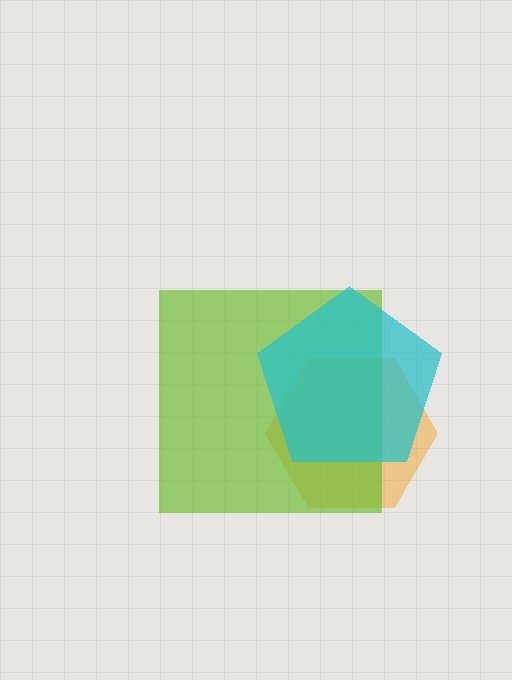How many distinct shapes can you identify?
There are 3 distinct shapes: an orange hexagon, a lime square, a cyan pentagon.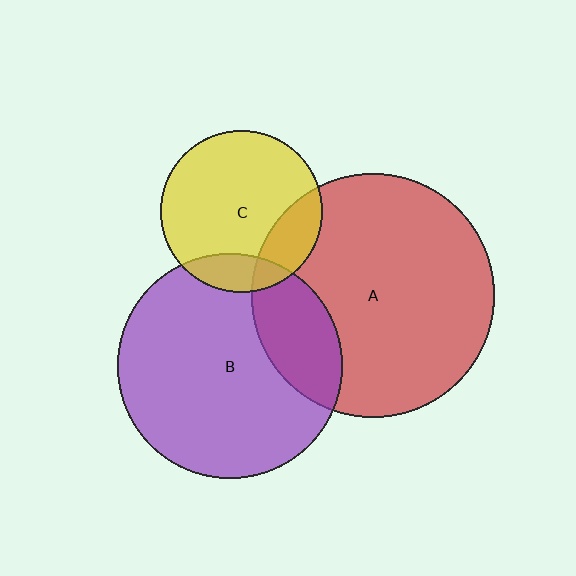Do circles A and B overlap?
Yes.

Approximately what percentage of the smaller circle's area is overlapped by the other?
Approximately 20%.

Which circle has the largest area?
Circle A (red).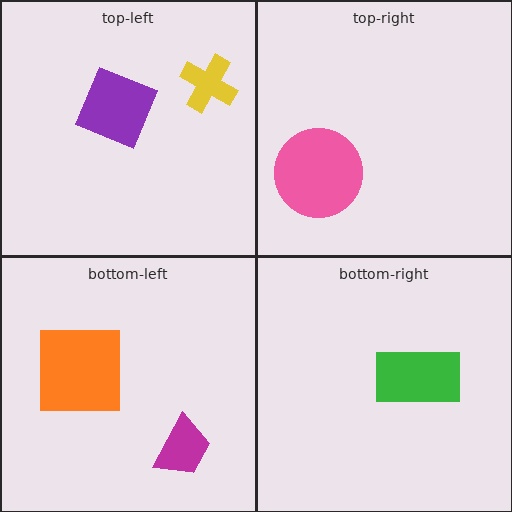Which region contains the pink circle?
The top-right region.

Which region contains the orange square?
The bottom-left region.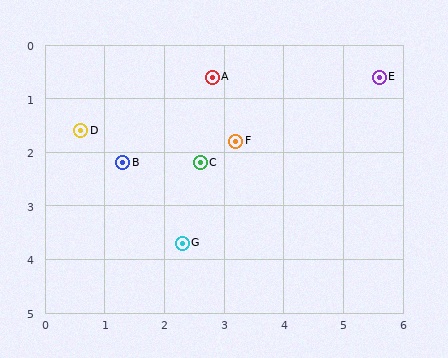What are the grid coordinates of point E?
Point E is at approximately (5.6, 0.6).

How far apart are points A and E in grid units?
Points A and E are about 2.8 grid units apart.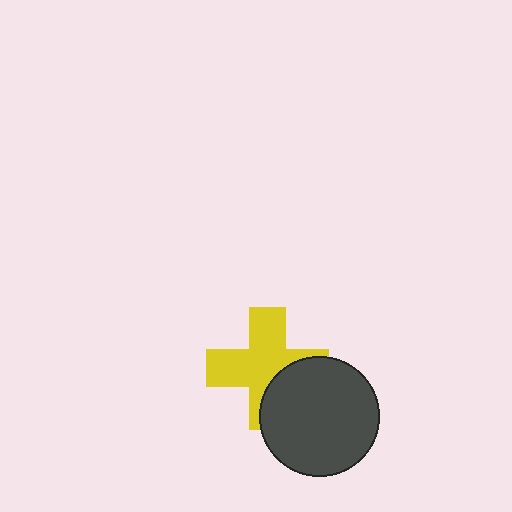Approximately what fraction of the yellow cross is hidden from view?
Roughly 33% of the yellow cross is hidden behind the dark gray circle.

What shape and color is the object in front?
The object in front is a dark gray circle.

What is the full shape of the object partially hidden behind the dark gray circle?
The partially hidden object is a yellow cross.